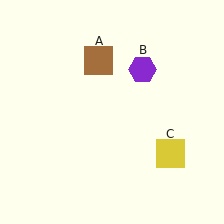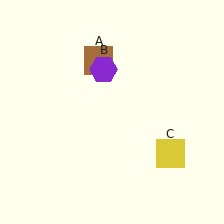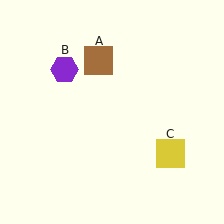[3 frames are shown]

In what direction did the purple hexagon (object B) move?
The purple hexagon (object B) moved left.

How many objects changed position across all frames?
1 object changed position: purple hexagon (object B).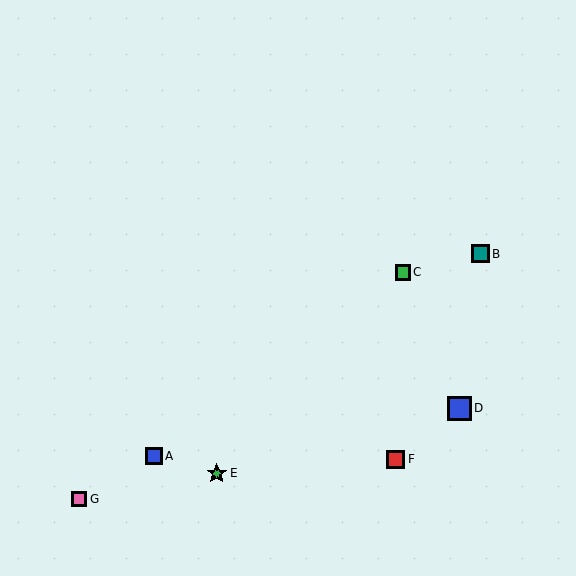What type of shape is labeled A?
Shape A is a blue square.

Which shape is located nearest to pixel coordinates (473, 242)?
The teal square (labeled B) at (480, 254) is nearest to that location.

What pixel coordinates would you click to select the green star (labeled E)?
Click at (217, 473) to select the green star E.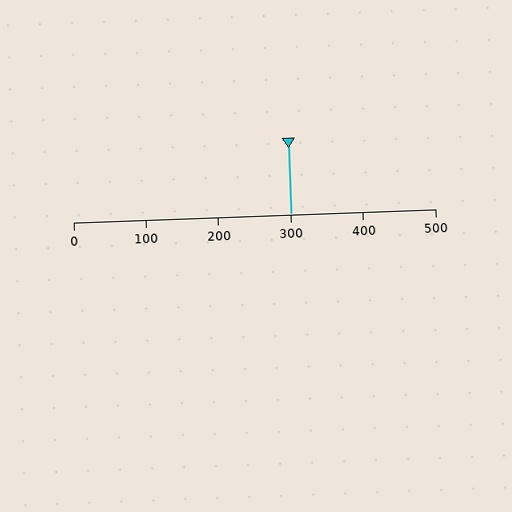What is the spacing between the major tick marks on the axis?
The major ticks are spaced 100 apart.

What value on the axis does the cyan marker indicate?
The marker indicates approximately 300.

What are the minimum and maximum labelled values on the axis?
The axis runs from 0 to 500.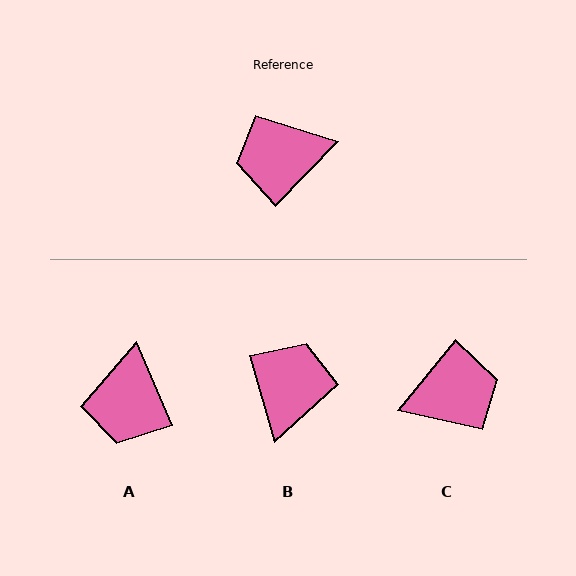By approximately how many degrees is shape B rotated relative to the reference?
Approximately 120 degrees clockwise.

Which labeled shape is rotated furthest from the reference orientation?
C, about 175 degrees away.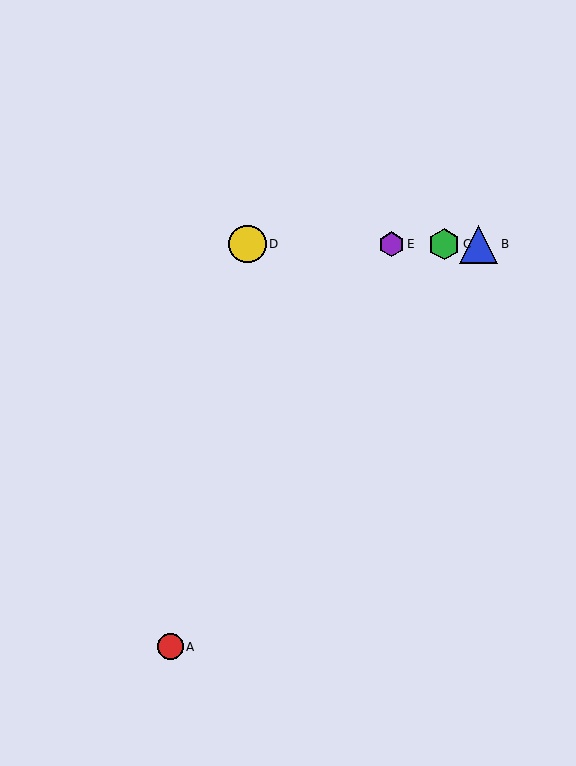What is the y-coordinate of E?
Object E is at y≈244.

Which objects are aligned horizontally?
Objects B, C, D, E are aligned horizontally.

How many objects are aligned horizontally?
4 objects (B, C, D, E) are aligned horizontally.